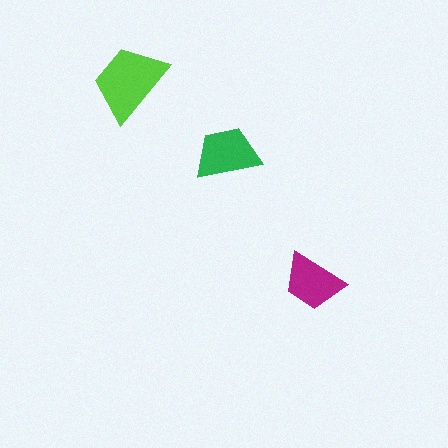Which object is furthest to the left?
The lime trapezoid is leftmost.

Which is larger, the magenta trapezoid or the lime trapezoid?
The lime one.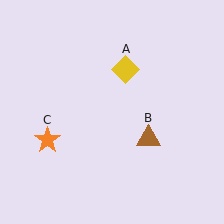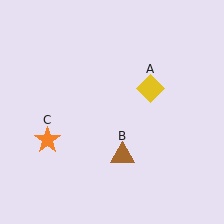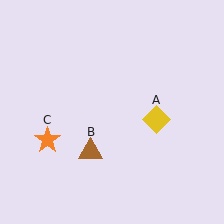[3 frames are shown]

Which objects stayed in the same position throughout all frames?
Orange star (object C) remained stationary.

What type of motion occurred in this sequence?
The yellow diamond (object A), brown triangle (object B) rotated clockwise around the center of the scene.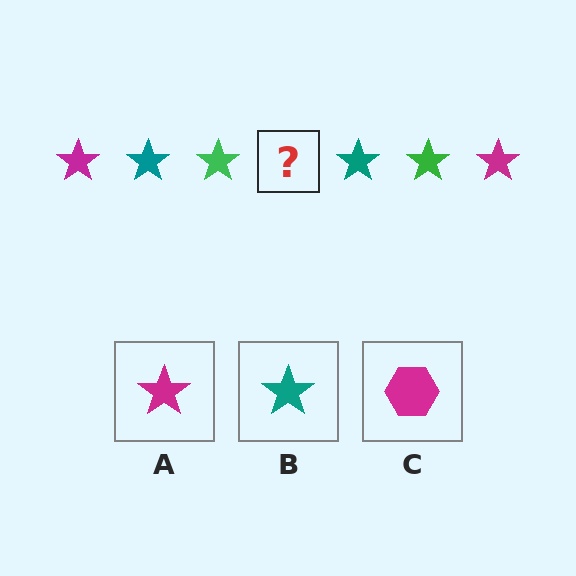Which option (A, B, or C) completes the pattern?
A.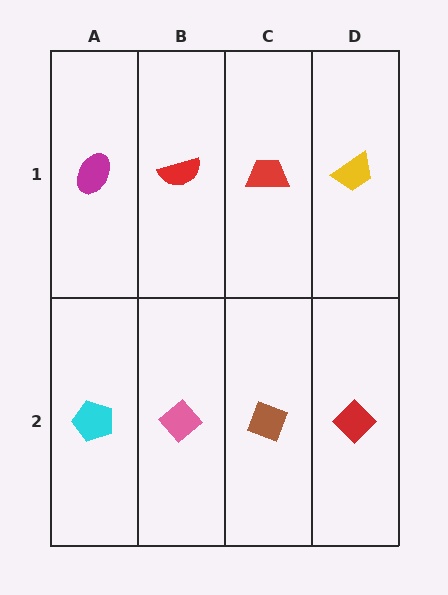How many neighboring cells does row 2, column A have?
2.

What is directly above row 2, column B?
A red semicircle.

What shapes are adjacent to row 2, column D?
A yellow trapezoid (row 1, column D), a brown diamond (row 2, column C).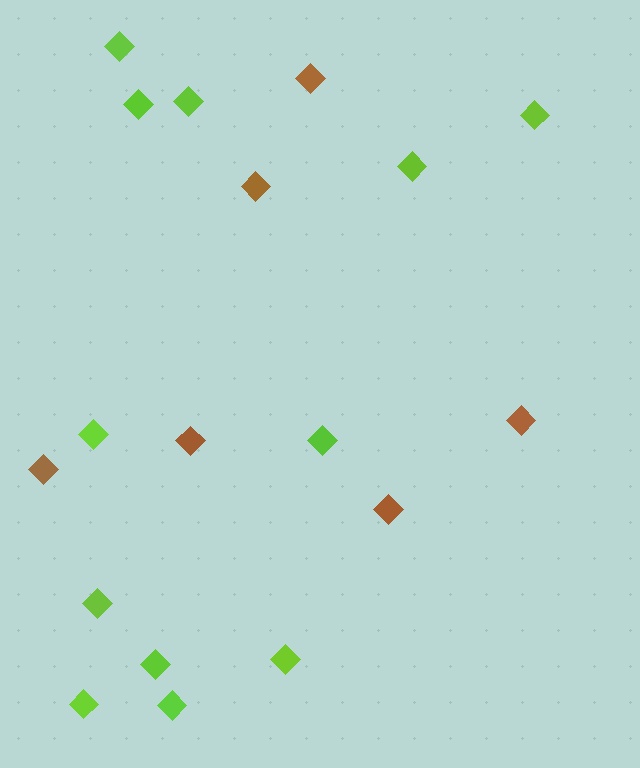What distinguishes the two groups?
There are 2 groups: one group of brown diamonds (6) and one group of lime diamonds (12).